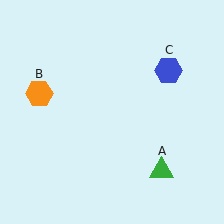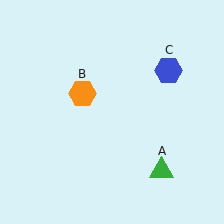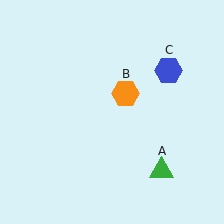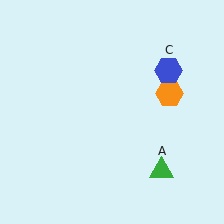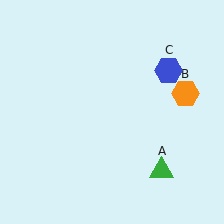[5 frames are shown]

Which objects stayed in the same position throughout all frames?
Green triangle (object A) and blue hexagon (object C) remained stationary.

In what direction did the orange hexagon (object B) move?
The orange hexagon (object B) moved right.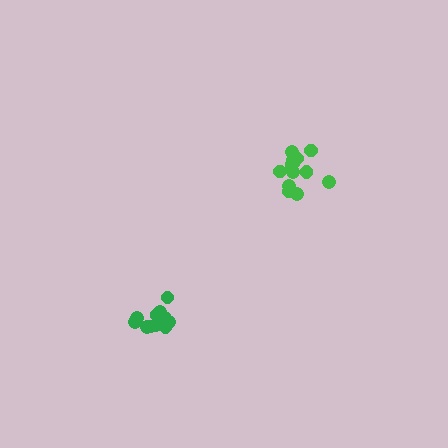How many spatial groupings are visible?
There are 2 spatial groupings.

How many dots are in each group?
Group 1: 13 dots, Group 2: 11 dots (24 total).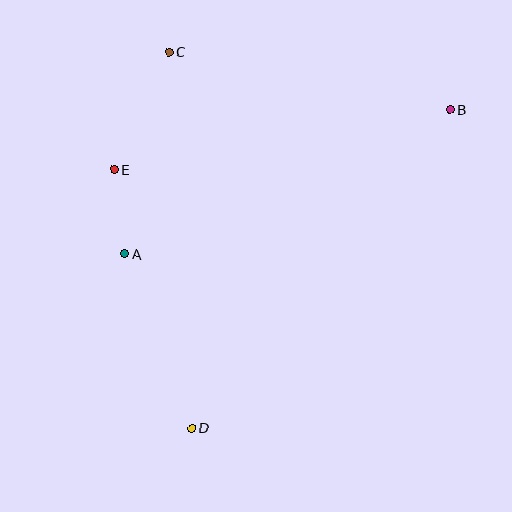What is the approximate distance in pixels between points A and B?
The distance between A and B is approximately 356 pixels.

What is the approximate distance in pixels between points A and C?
The distance between A and C is approximately 207 pixels.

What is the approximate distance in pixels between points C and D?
The distance between C and D is approximately 377 pixels.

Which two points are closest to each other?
Points A and E are closest to each other.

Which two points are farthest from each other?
Points B and D are farthest from each other.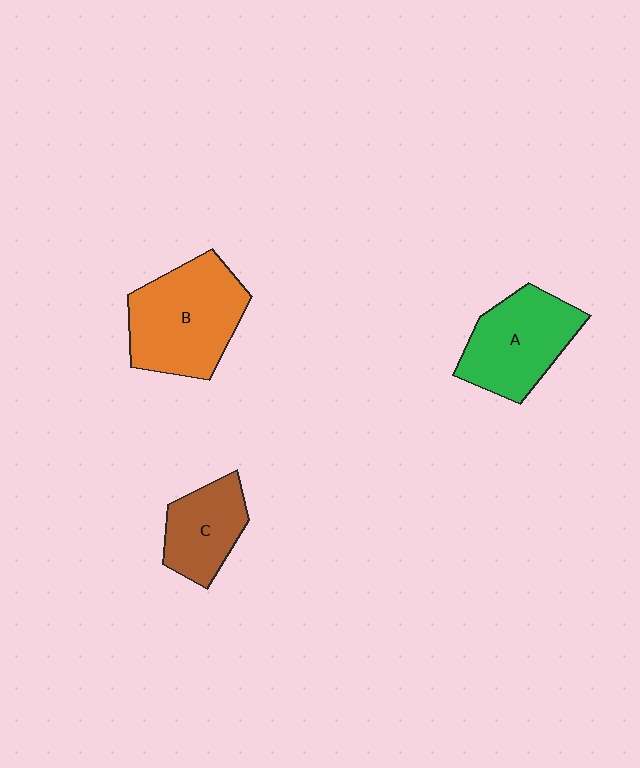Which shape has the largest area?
Shape B (orange).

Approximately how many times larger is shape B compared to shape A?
Approximately 1.2 times.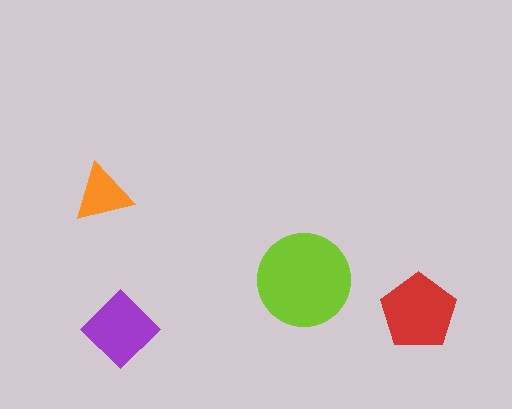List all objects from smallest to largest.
The orange triangle, the purple diamond, the red pentagon, the lime circle.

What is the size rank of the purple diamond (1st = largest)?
3rd.